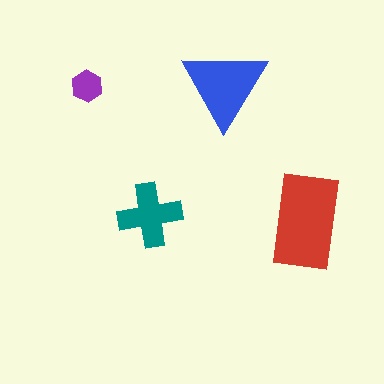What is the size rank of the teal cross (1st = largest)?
3rd.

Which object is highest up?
The blue triangle is topmost.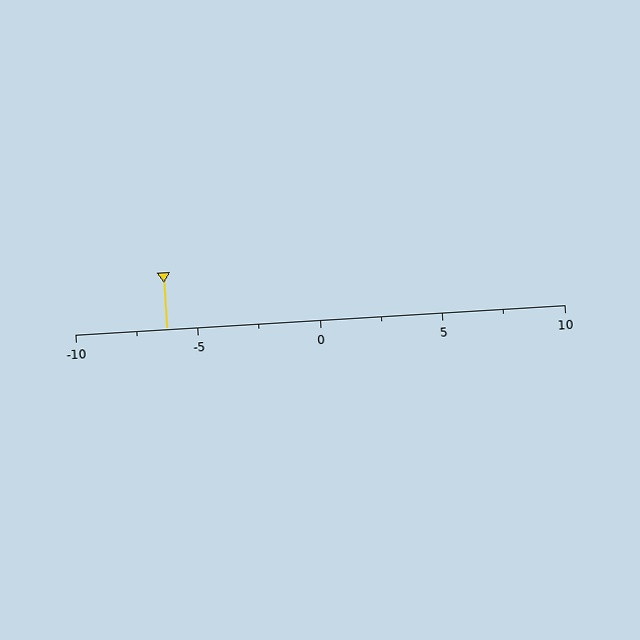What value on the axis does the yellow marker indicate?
The marker indicates approximately -6.2.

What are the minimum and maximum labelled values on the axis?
The axis runs from -10 to 10.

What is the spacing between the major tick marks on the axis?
The major ticks are spaced 5 apart.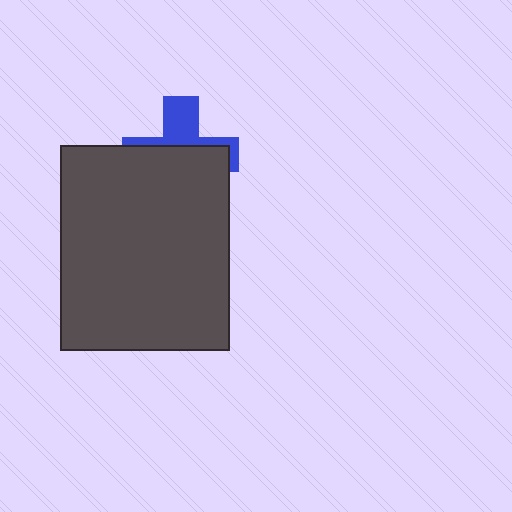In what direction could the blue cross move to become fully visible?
The blue cross could move up. That would shift it out from behind the dark gray rectangle entirely.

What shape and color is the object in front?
The object in front is a dark gray rectangle.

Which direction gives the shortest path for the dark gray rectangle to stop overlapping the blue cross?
Moving down gives the shortest separation.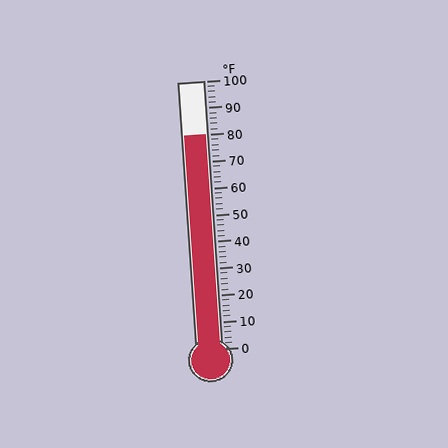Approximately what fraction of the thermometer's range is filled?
The thermometer is filled to approximately 80% of its range.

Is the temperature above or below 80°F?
The temperature is at 80°F.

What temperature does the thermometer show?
The thermometer shows approximately 80°F.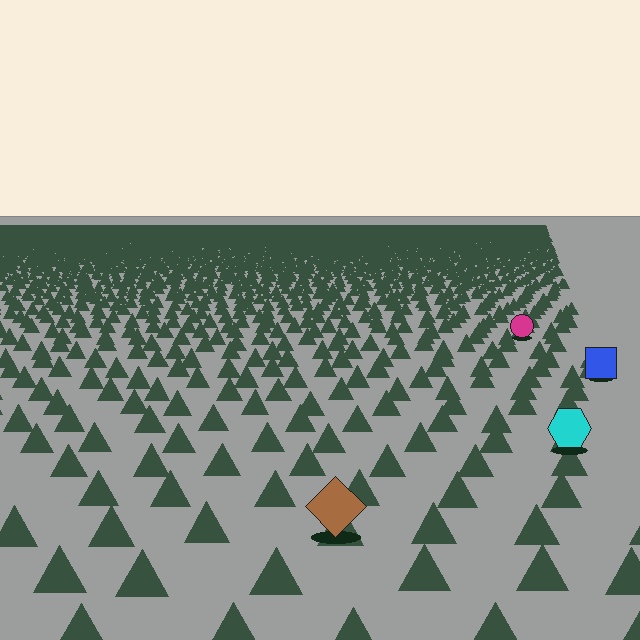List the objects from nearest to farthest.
From nearest to farthest: the brown diamond, the cyan hexagon, the blue square, the magenta circle.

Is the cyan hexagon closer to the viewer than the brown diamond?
No. The brown diamond is closer — you can tell from the texture gradient: the ground texture is coarser near it.